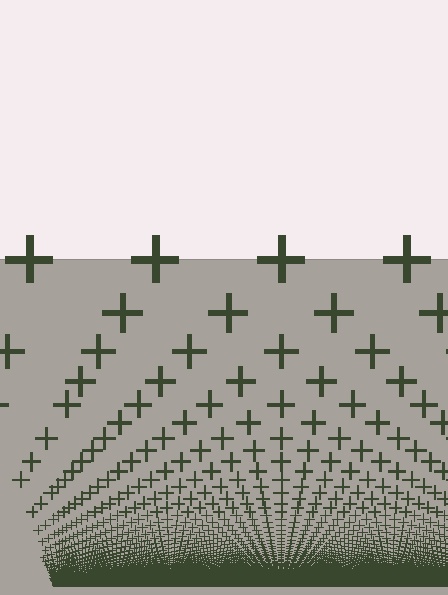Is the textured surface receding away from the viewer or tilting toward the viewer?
The surface appears to tilt toward the viewer. Texture elements get larger and sparser toward the top.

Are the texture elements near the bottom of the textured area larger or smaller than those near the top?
Smaller. The gradient is inverted — elements near the bottom are smaller and denser.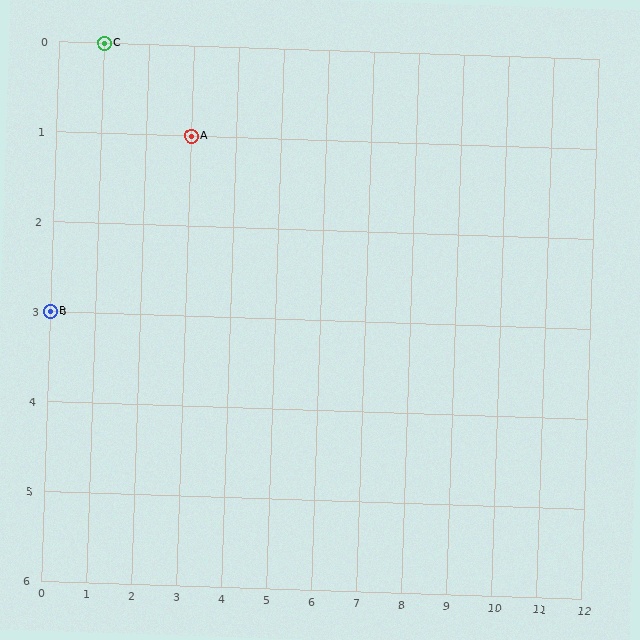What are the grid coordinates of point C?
Point C is at grid coordinates (1, 0).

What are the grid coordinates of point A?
Point A is at grid coordinates (3, 1).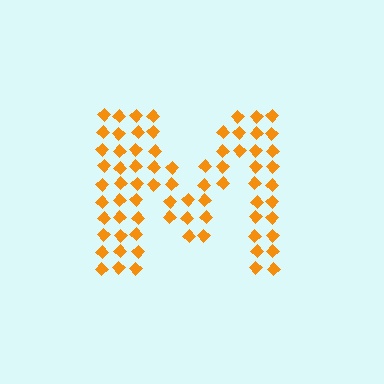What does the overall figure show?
The overall figure shows the letter M.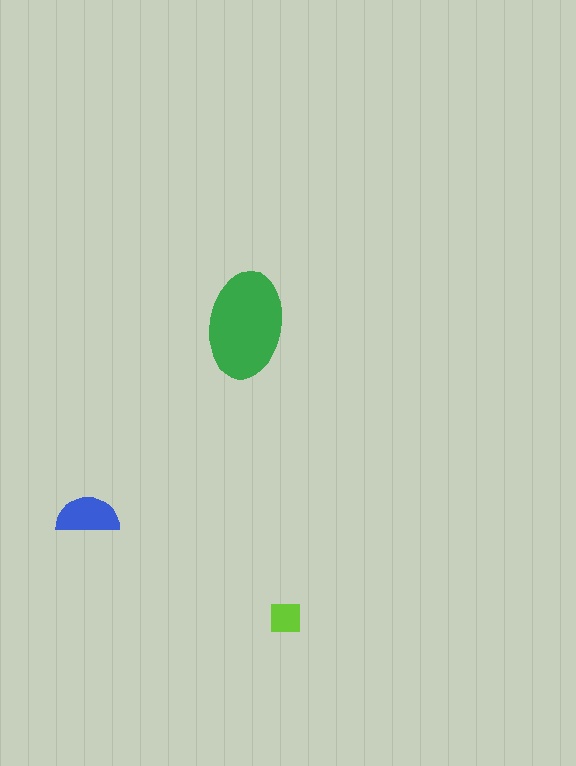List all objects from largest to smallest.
The green ellipse, the blue semicircle, the lime square.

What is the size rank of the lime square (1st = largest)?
3rd.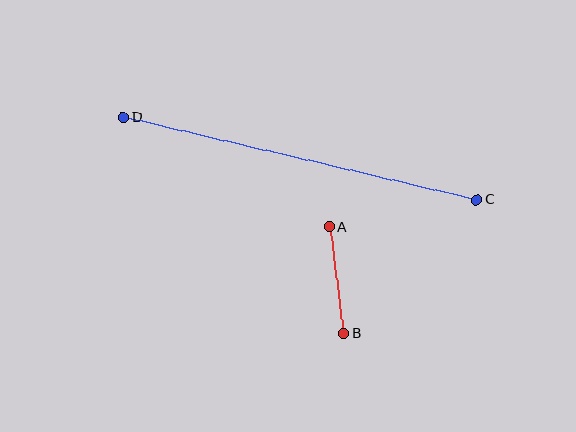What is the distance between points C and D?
The distance is approximately 363 pixels.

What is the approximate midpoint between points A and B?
The midpoint is at approximately (337, 280) pixels.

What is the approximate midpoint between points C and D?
The midpoint is at approximately (300, 158) pixels.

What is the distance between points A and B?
The distance is approximately 107 pixels.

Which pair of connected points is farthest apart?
Points C and D are farthest apart.